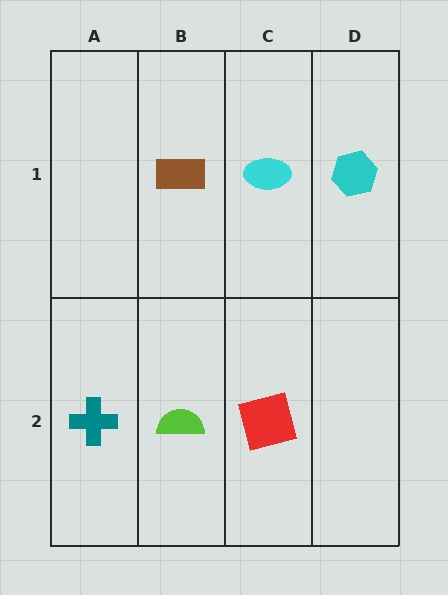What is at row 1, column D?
A cyan hexagon.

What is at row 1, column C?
A cyan ellipse.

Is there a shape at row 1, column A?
No, that cell is empty.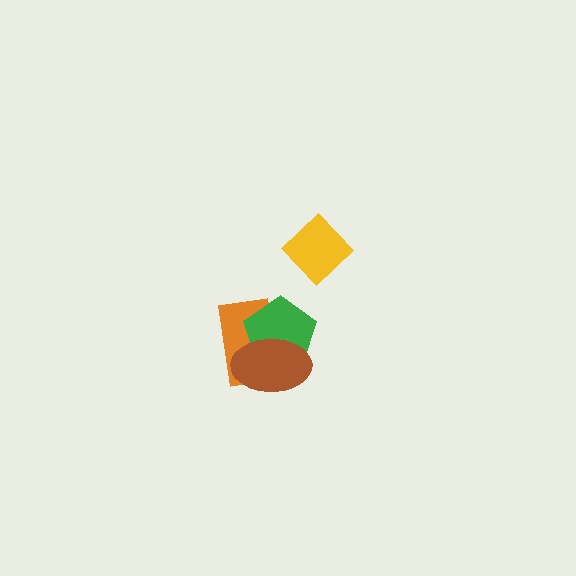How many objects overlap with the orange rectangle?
2 objects overlap with the orange rectangle.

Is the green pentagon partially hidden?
Yes, it is partially covered by another shape.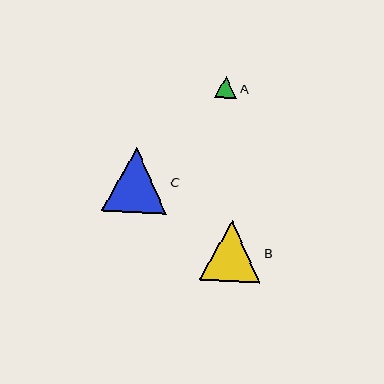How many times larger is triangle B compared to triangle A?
Triangle B is approximately 2.7 times the size of triangle A.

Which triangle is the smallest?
Triangle A is the smallest with a size of approximately 22 pixels.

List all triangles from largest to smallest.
From largest to smallest: C, B, A.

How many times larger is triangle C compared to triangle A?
Triangle C is approximately 2.9 times the size of triangle A.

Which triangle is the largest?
Triangle C is the largest with a size of approximately 64 pixels.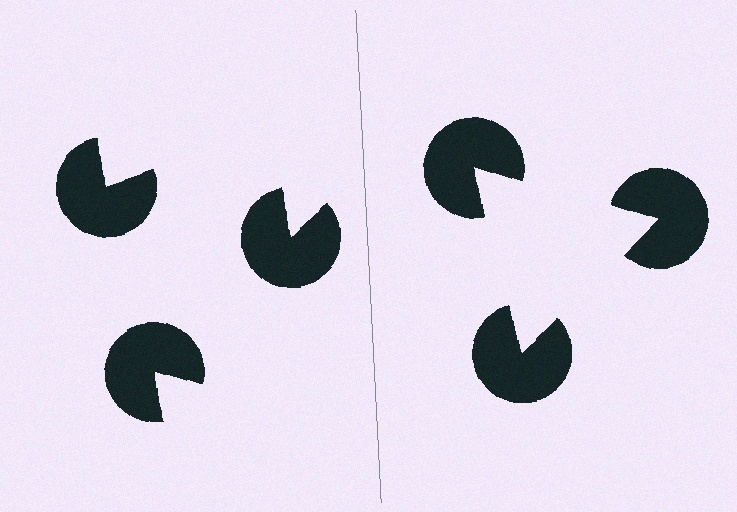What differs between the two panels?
The pac-man discs are positioned identically on both sides; only the wedge orientations differ. On the right they align to a triangle; on the left they are misaligned.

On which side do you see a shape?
An illusory triangle appears on the right side. On the left side the wedge cuts are rotated, so no coherent shape forms.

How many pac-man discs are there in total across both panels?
6 — 3 on each side.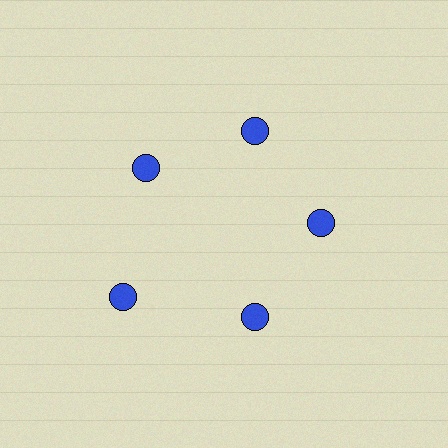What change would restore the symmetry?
The symmetry would be restored by moving it inward, back onto the ring so that all 5 circles sit at equal angles and equal distance from the center.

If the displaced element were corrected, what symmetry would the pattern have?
It would have 5-fold rotational symmetry — the pattern would map onto itself every 72 degrees.